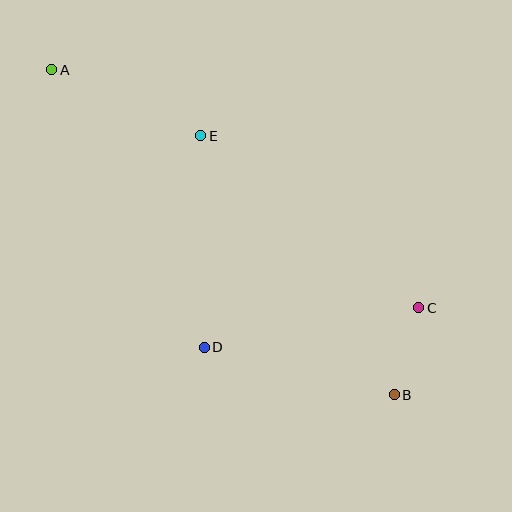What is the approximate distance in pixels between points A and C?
The distance between A and C is approximately 437 pixels.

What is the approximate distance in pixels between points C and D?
The distance between C and D is approximately 219 pixels.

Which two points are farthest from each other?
Points A and B are farthest from each other.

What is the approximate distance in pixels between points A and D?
The distance between A and D is approximately 316 pixels.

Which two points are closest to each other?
Points B and C are closest to each other.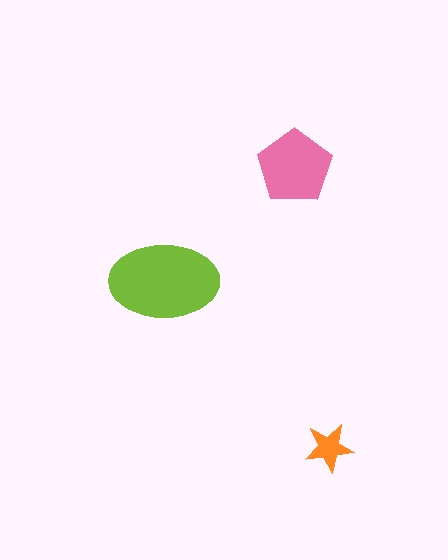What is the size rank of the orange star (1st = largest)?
3rd.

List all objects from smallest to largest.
The orange star, the pink pentagon, the lime ellipse.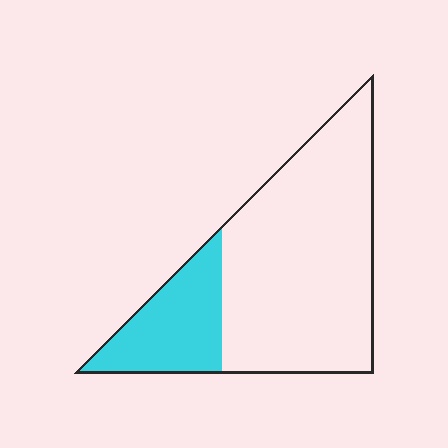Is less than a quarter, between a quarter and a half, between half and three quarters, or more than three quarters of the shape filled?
Less than a quarter.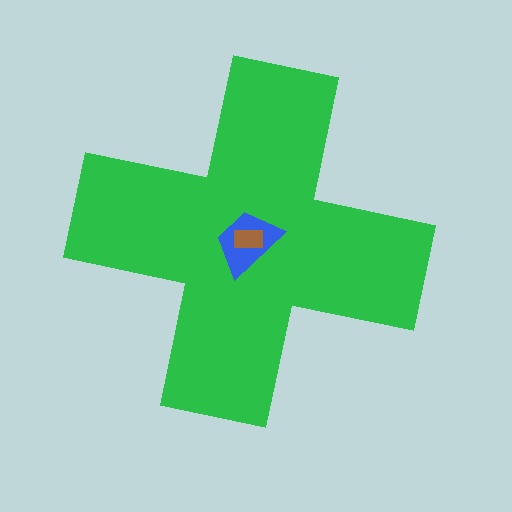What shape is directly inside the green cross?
The blue trapezoid.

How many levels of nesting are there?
3.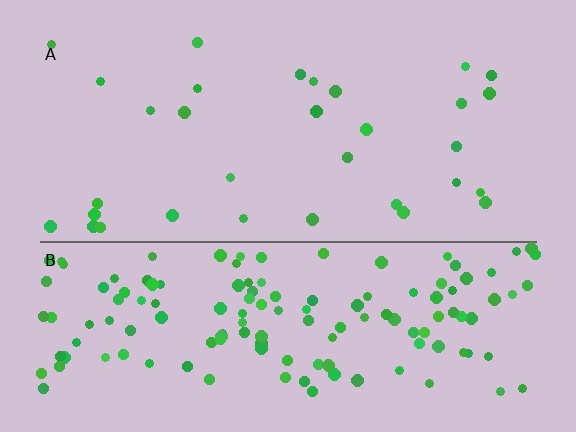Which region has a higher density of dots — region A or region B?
B (the bottom).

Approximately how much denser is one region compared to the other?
Approximately 4.5× — region B over region A.